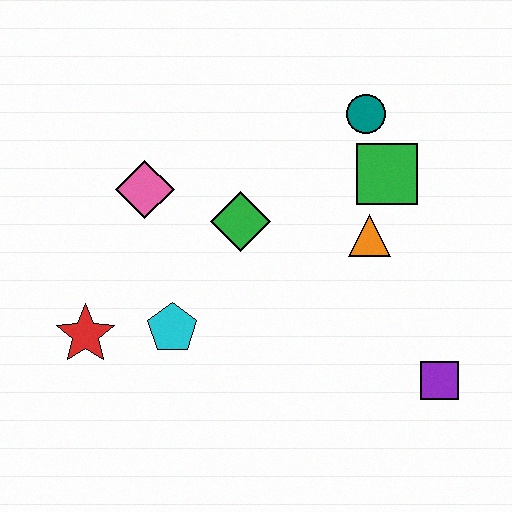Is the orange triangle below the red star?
No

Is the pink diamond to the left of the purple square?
Yes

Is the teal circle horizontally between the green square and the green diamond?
Yes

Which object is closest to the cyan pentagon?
The red star is closest to the cyan pentagon.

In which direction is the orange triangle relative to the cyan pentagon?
The orange triangle is to the right of the cyan pentagon.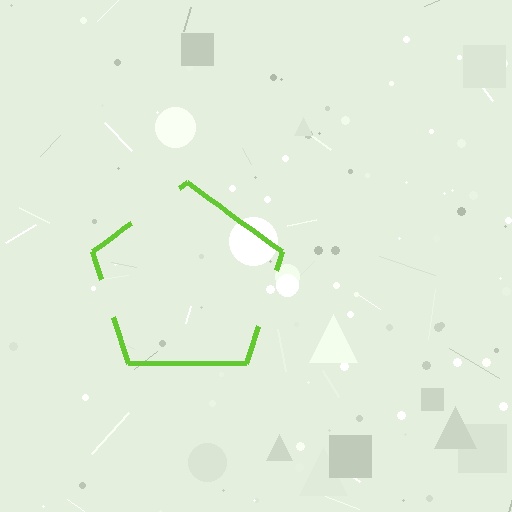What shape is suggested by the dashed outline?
The dashed outline suggests a pentagon.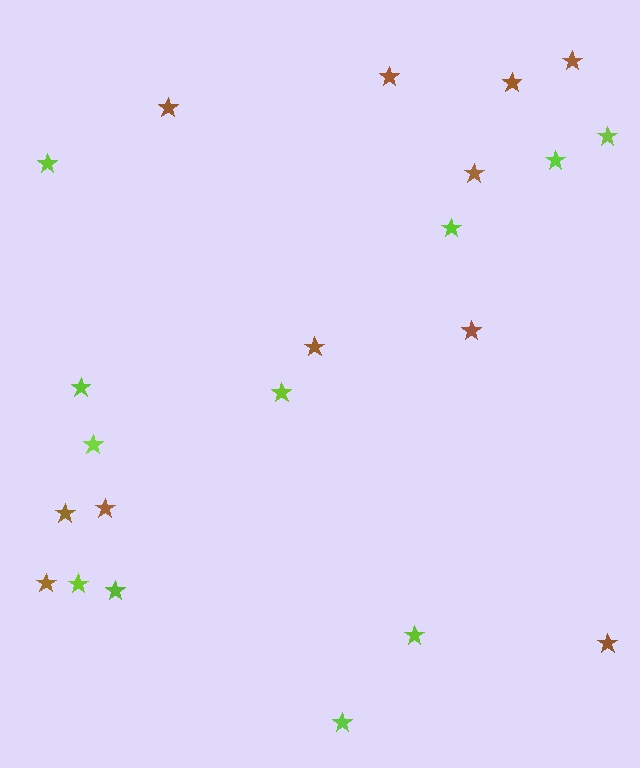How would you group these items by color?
There are 2 groups: one group of brown stars (11) and one group of lime stars (11).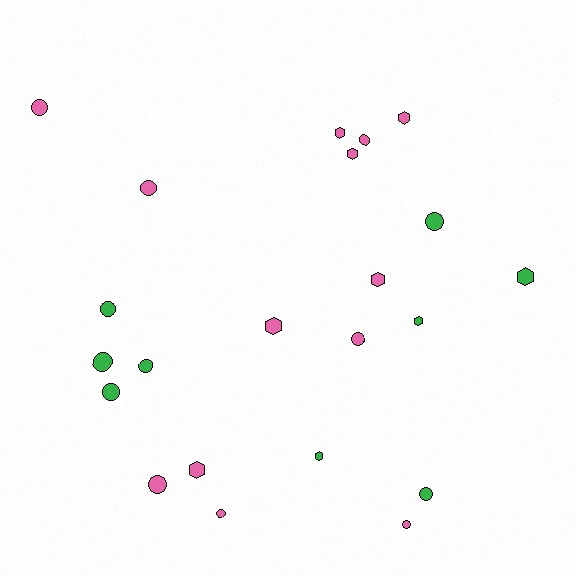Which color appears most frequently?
Pink, with 13 objects.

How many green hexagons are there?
There are 3 green hexagons.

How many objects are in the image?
There are 22 objects.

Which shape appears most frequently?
Circle, with 13 objects.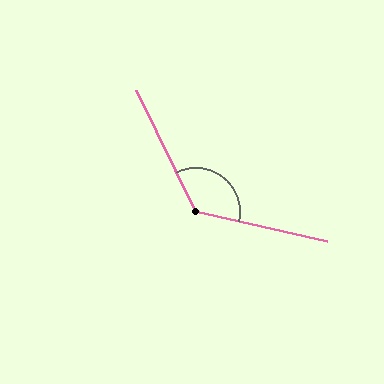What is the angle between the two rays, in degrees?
Approximately 129 degrees.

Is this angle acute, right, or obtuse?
It is obtuse.